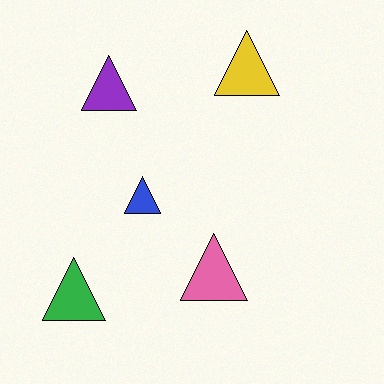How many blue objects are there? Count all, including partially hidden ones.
There is 1 blue object.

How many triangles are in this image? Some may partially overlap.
There are 5 triangles.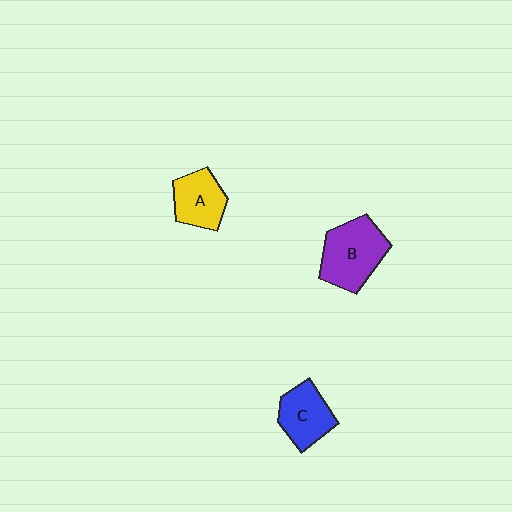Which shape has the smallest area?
Shape A (yellow).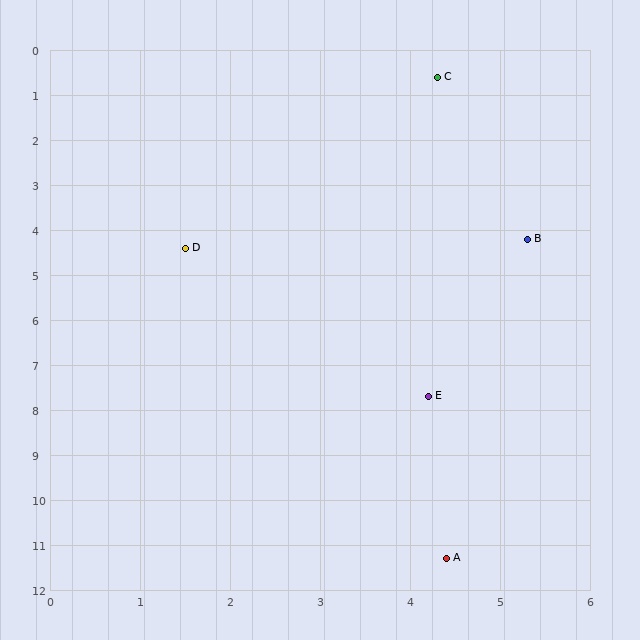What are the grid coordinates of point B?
Point B is at approximately (5.3, 4.2).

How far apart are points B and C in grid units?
Points B and C are about 3.7 grid units apart.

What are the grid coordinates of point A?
Point A is at approximately (4.4, 11.3).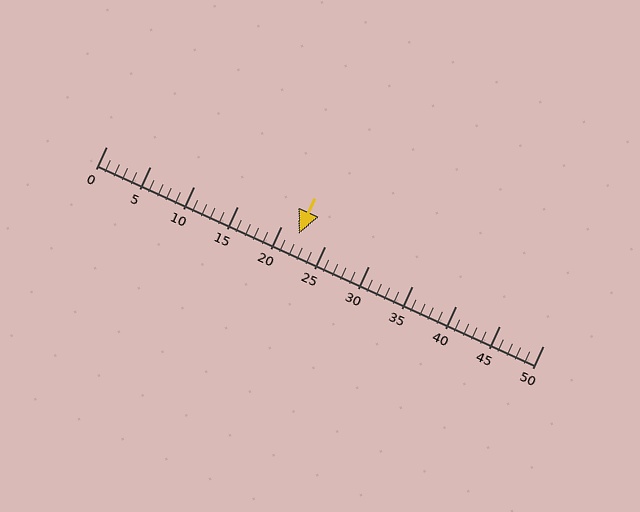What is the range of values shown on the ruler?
The ruler shows values from 0 to 50.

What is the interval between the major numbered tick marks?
The major tick marks are spaced 5 units apart.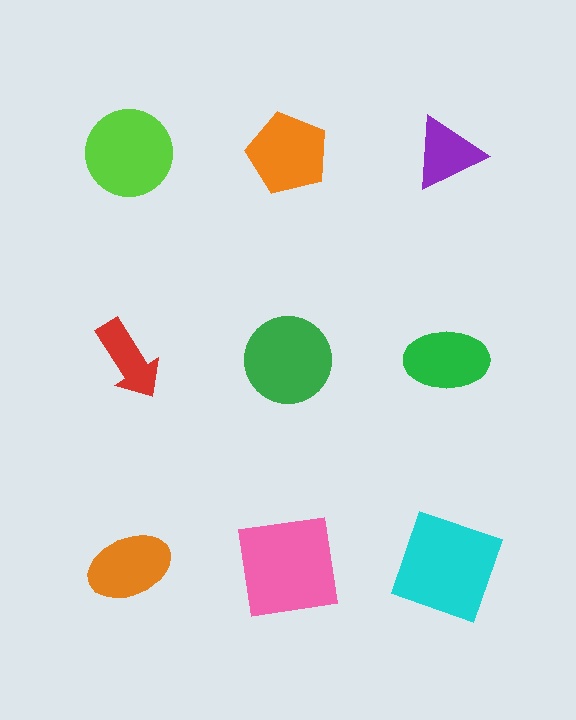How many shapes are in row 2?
3 shapes.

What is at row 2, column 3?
A green ellipse.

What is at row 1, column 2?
An orange pentagon.